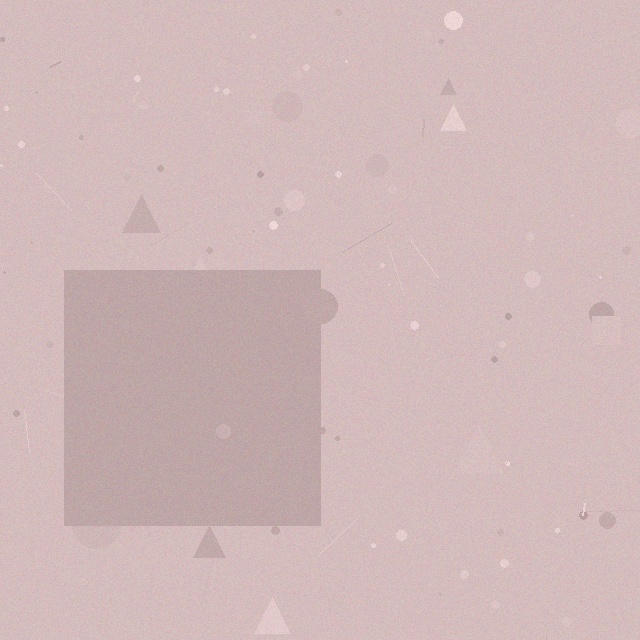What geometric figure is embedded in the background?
A square is embedded in the background.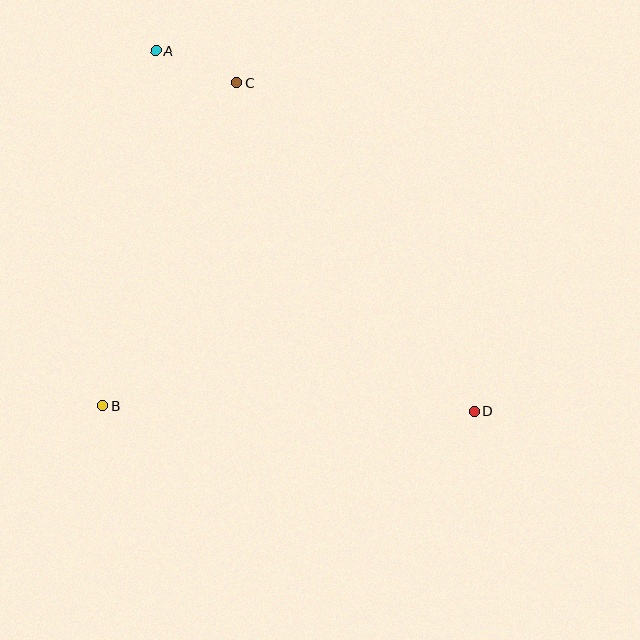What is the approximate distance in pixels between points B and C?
The distance between B and C is approximately 350 pixels.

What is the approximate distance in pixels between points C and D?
The distance between C and D is approximately 405 pixels.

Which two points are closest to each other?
Points A and C are closest to each other.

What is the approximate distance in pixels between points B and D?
The distance between B and D is approximately 371 pixels.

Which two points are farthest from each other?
Points A and D are farthest from each other.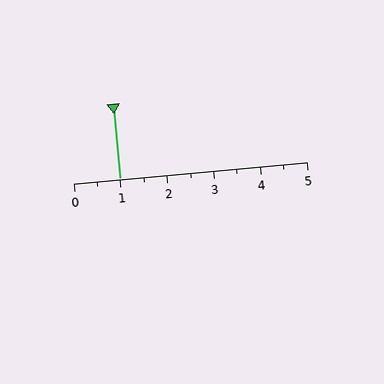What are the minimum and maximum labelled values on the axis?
The axis runs from 0 to 5.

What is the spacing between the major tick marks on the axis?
The major ticks are spaced 1 apart.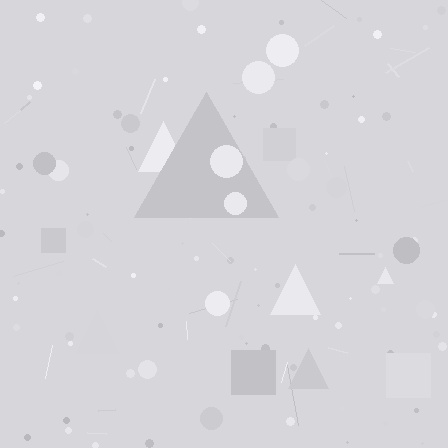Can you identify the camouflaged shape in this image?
The camouflaged shape is a triangle.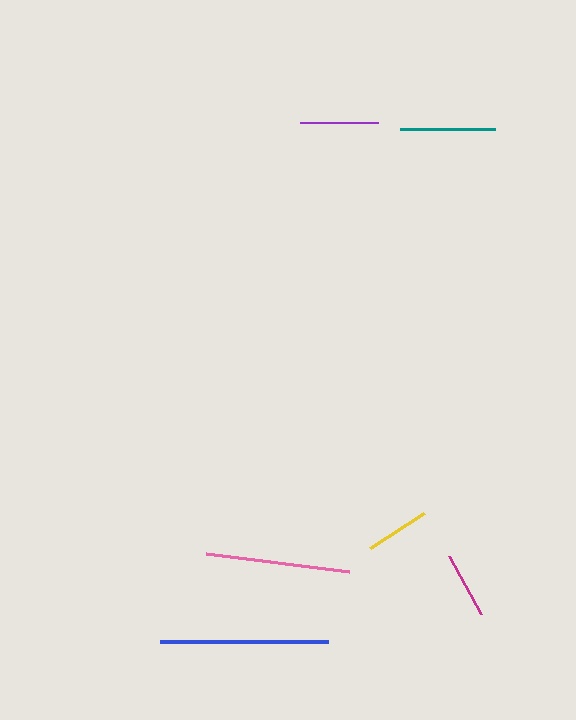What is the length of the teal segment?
The teal segment is approximately 95 pixels long.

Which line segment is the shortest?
The yellow line is the shortest at approximately 65 pixels.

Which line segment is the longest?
The blue line is the longest at approximately 168 pixels.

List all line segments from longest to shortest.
From longest to shortest: blue, pink, teal, purple, magenta, yellow.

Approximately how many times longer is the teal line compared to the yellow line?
The teal line is approximately 1.5 times the length of the yellow line.